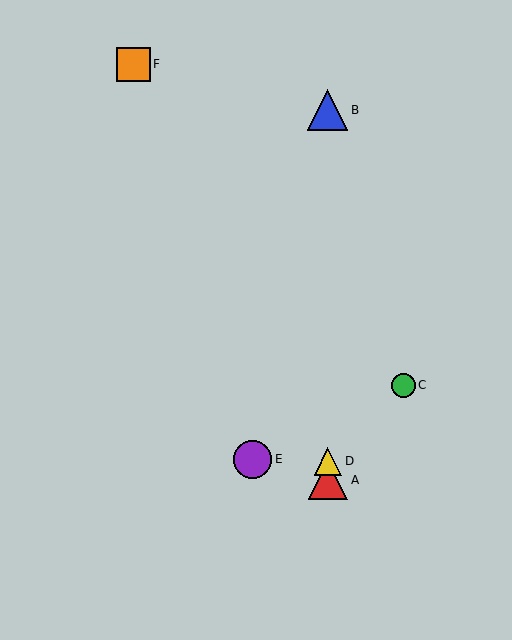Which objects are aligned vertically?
Objects A, B, D are aligned vertically.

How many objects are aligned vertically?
3 objects (A, B, D) are aligned vertically.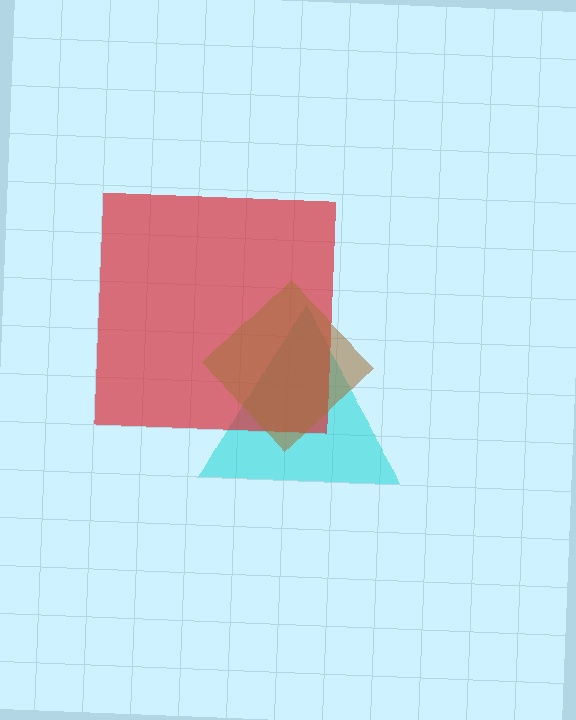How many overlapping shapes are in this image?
There are 3 overlapping shapes in the image.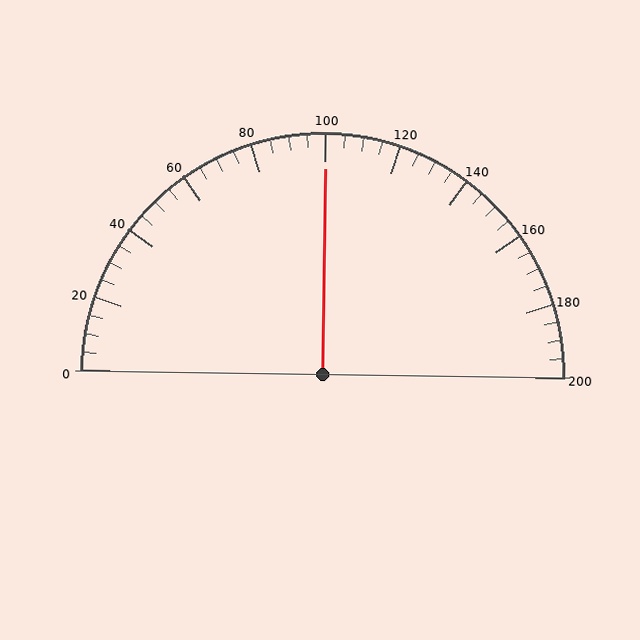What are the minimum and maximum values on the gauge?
The gauge ranges from 0 to 200.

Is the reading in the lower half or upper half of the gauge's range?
The reading is in the upper half of the range (0 to 200).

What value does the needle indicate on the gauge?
The needle indicates approximately 100.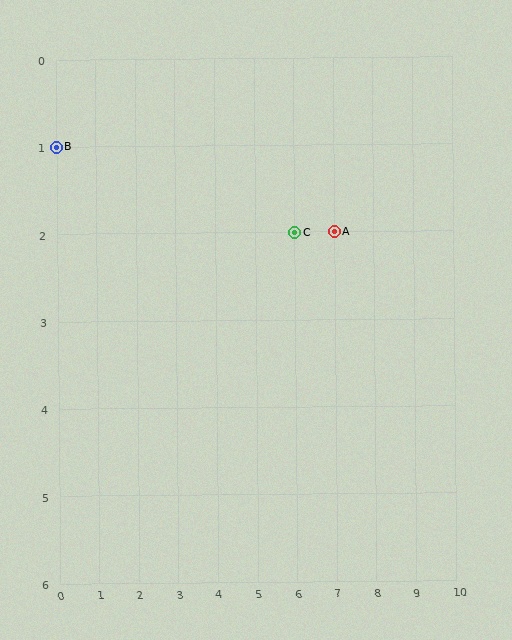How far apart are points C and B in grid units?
Points C and B are 6 columns and 1 row apart (about 6.1 grid units diagonally).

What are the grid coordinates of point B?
Point B is at grid coordinates (0, 1).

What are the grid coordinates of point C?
Point C is at grid coordinates (6, 2).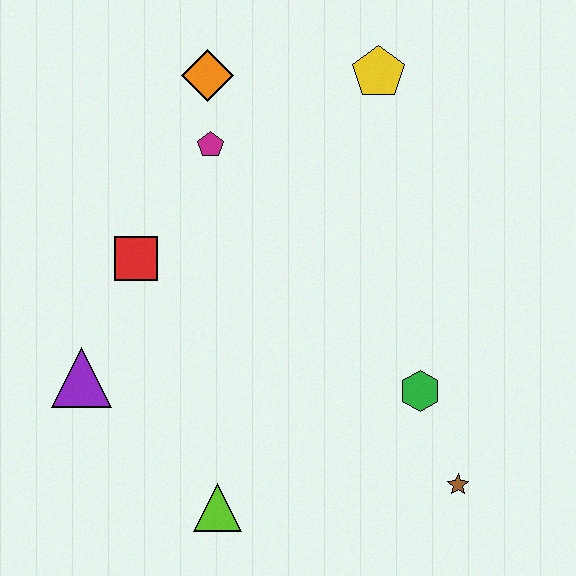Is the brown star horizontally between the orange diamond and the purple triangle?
No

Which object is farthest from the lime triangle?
The yellow pentagon is farthest from the lime triangle.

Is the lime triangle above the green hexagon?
No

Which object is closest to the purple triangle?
The red square is closest to the purple triangle.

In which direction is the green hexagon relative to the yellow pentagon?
The green hexagon is below the yellow pentagon.